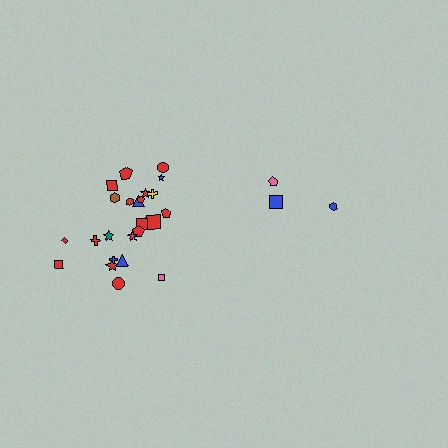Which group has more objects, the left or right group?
The left group.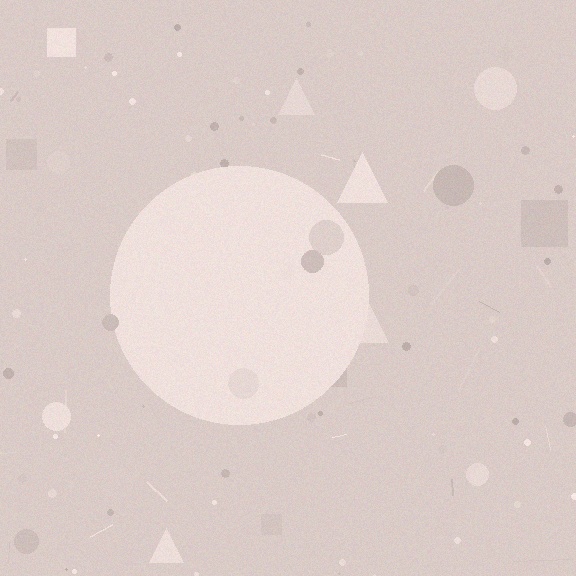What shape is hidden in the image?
A circle is hidden in the image.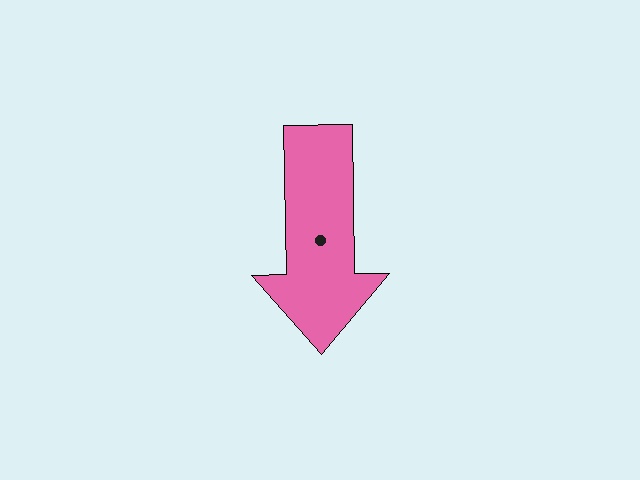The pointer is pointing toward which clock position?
Roughly 6 o'clock.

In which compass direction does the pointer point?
South.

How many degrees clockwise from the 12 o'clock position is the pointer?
Approximately 179 degrees.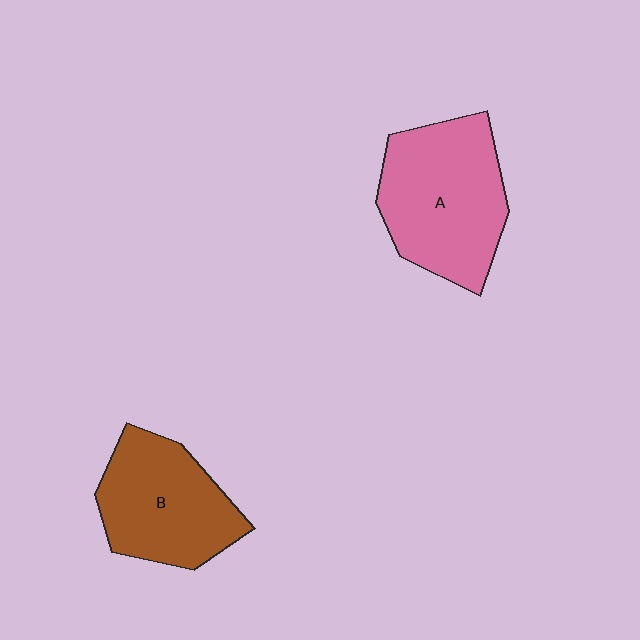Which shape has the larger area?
Shape A (pink).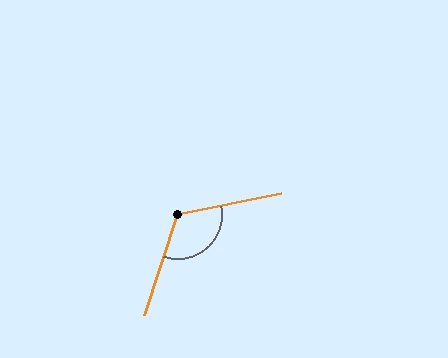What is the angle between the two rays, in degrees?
Approximately 120 degrees.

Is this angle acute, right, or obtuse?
It is obtuse.